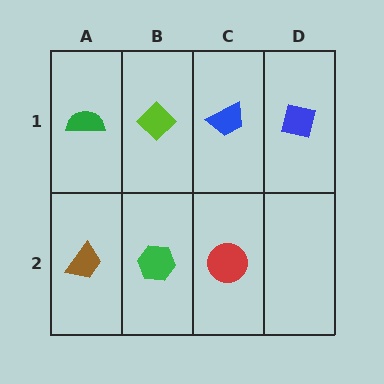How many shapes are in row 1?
4 shapes.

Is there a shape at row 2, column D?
No, that cell is empty.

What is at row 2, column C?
A red circle.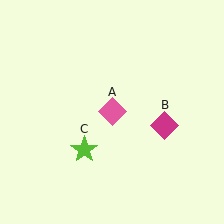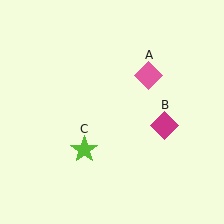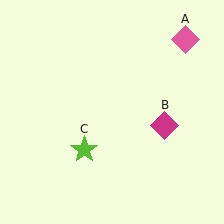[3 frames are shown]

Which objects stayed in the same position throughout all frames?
Magenta diamond (object B) and lime star (object C) remained stationary.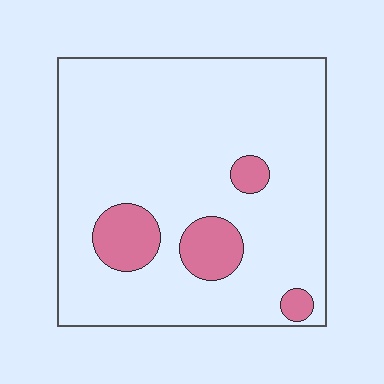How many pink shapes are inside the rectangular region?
4.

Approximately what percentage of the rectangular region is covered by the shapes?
Approximately 15%.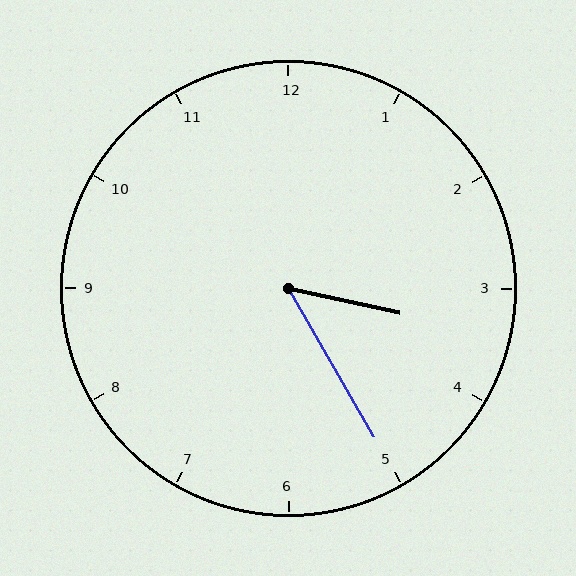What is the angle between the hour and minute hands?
Approximately 48 degrees.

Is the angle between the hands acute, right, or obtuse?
It is acute.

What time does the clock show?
3:25.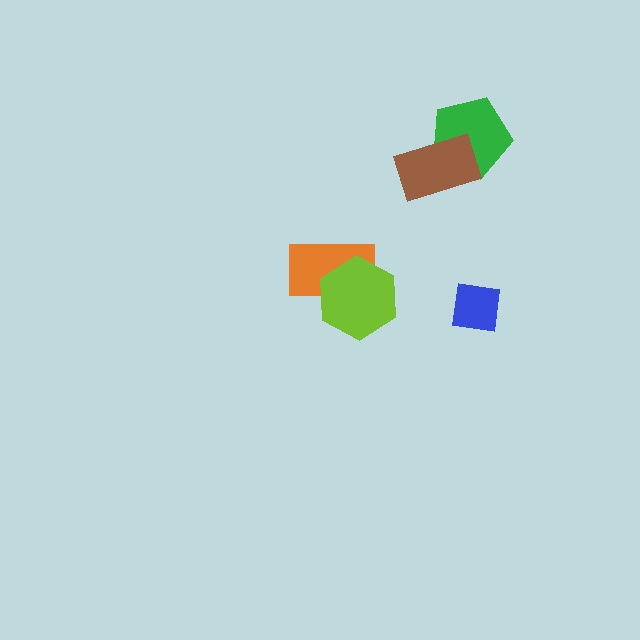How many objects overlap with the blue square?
0 objects overlap with the blue square.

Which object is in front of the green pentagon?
The brown rectangle is in front of the green pentagon.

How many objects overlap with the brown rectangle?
1 object overlaps with the brown rectangle.